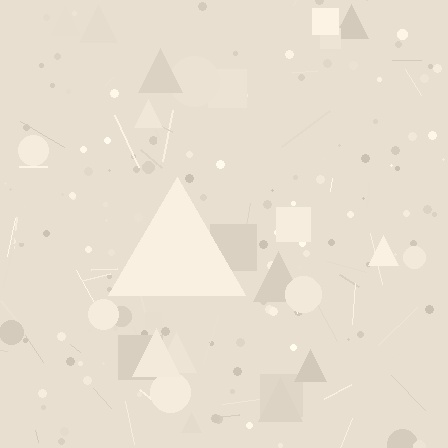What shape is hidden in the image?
A triangle is hidden in the image.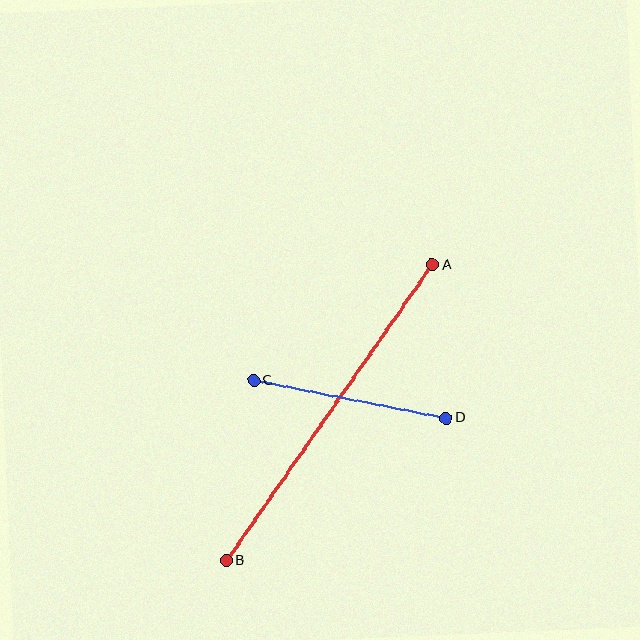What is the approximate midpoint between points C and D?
The midpoint is at approximately (350, 399) pixels.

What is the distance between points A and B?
The distance is approximately 360 pixels.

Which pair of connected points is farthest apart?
Points A and B are farthest apart.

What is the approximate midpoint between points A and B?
The midpoint is at approximately (330, 413) pixels.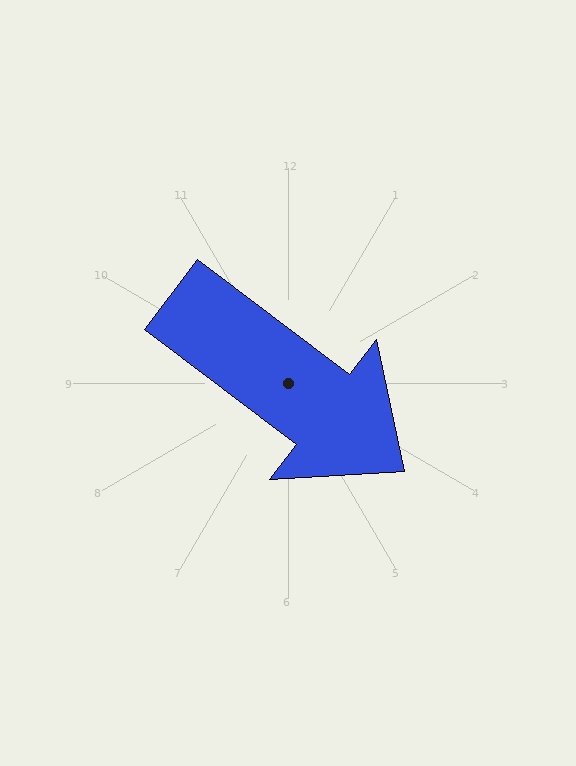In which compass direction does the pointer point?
Southeast.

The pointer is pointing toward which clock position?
Roughly 4 o'clock.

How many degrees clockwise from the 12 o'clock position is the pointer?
Approximately 127 degrees.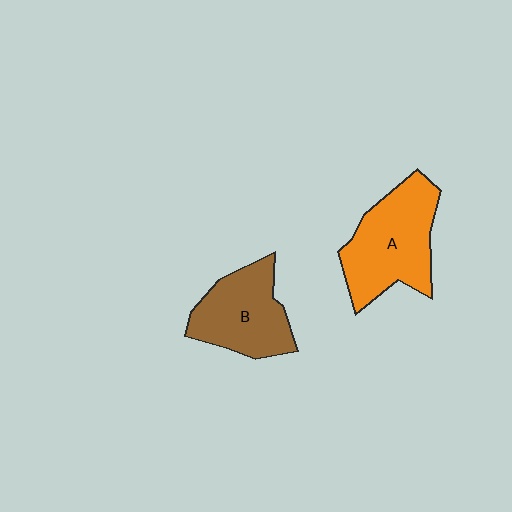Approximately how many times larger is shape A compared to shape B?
Approximately 1.2 times.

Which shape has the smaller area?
Shape B (brown).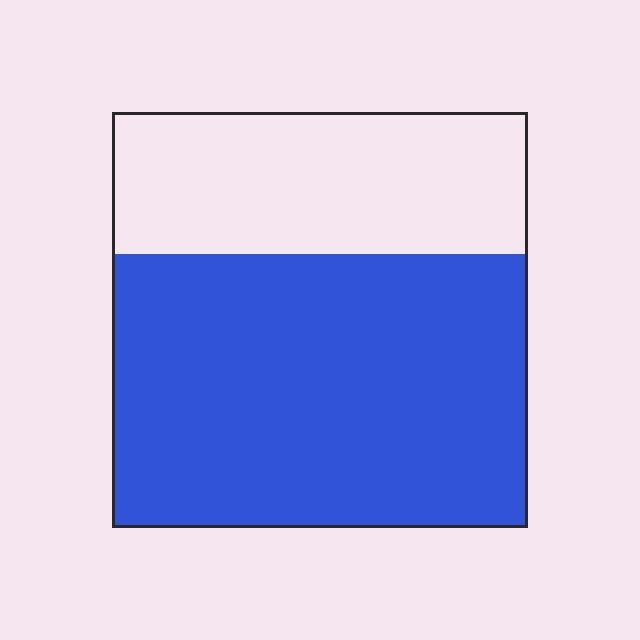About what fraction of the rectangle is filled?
About two thirds (2/3).